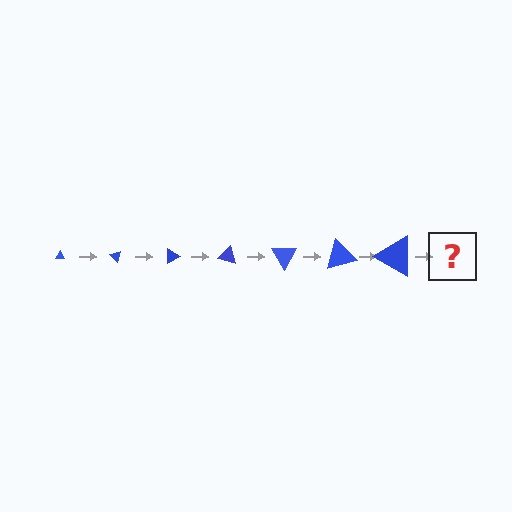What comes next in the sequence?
The next element should be a triangle, larger than the previous one and rotated 315 degrees from the start.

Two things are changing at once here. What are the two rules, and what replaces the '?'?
The two rules are that the triangle grows larger each step and it rotates 45 degrees each step. The '?' should be a triangle, larger than the previous one and rotated 315 degrees from the start.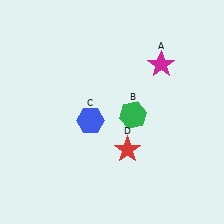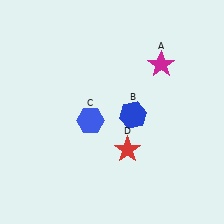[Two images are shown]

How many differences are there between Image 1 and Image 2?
There is 1 difference between the two images.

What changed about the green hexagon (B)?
In Image 1, B is green. In Image 2, it changed to blue.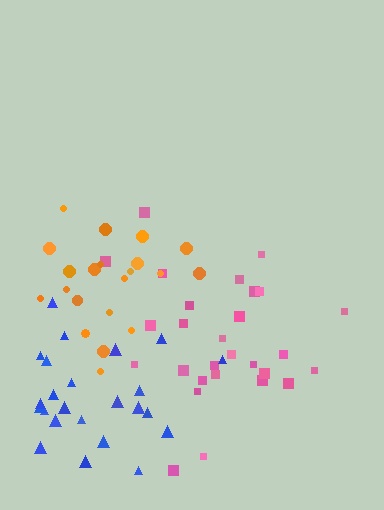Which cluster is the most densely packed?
Blue.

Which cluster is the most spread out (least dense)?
Orange.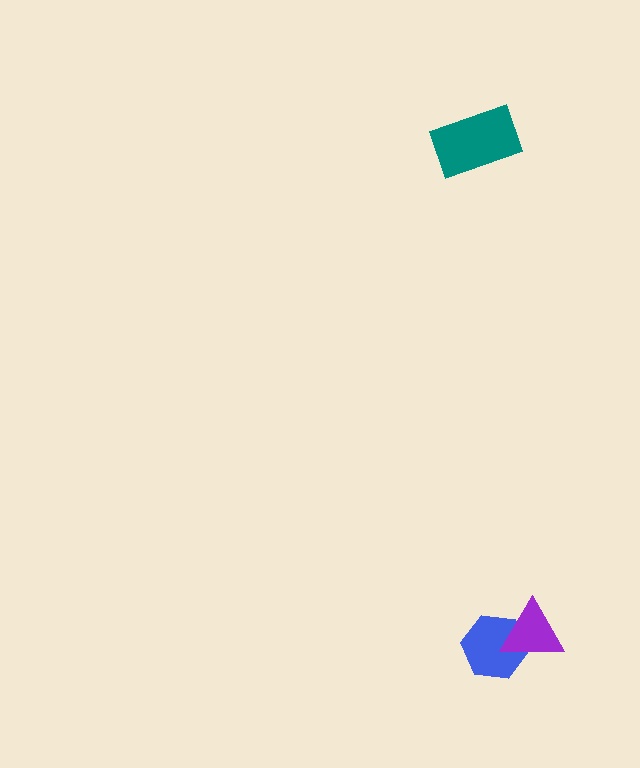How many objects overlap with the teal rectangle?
0 objects overlap with the teal rectangle.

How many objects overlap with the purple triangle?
1 object overlaps with the purple triangle.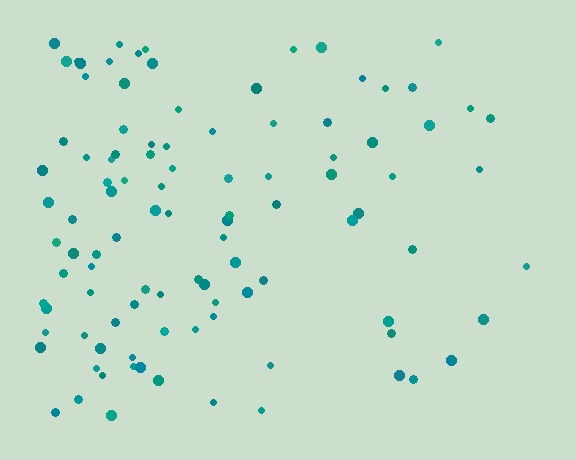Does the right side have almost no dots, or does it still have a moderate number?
Still a moderate number, just noticeably fewer than the left.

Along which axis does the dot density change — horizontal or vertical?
Horizontal.